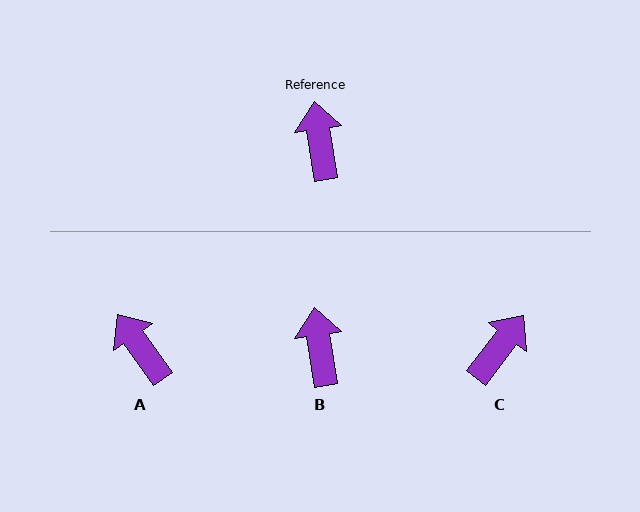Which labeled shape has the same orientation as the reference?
B.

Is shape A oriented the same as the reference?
No, it is off by about 26 degrees.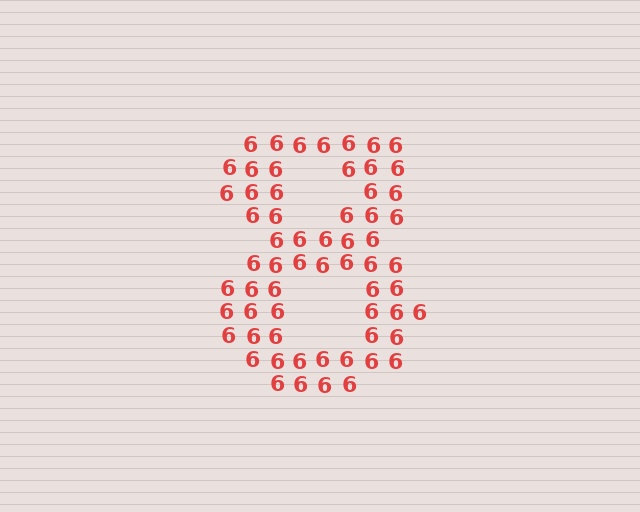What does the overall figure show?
The overall figure shows the digit 8.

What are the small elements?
The small elements are digit 6's.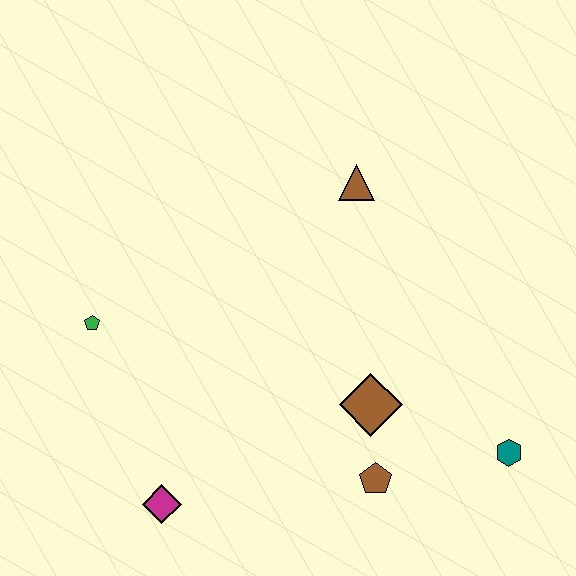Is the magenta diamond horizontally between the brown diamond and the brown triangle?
No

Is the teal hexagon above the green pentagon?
No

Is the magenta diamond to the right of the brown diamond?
No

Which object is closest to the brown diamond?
The brown pentagon is closest to the brown diamond.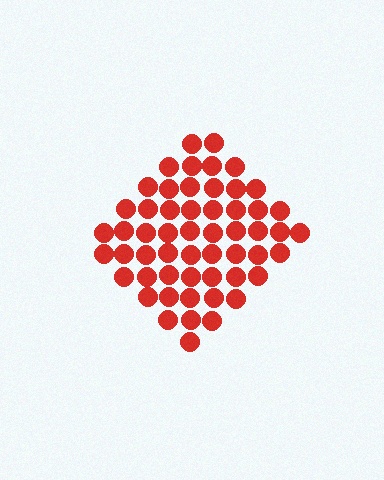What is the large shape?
The large shape is a diamond.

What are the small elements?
The small elements are circles.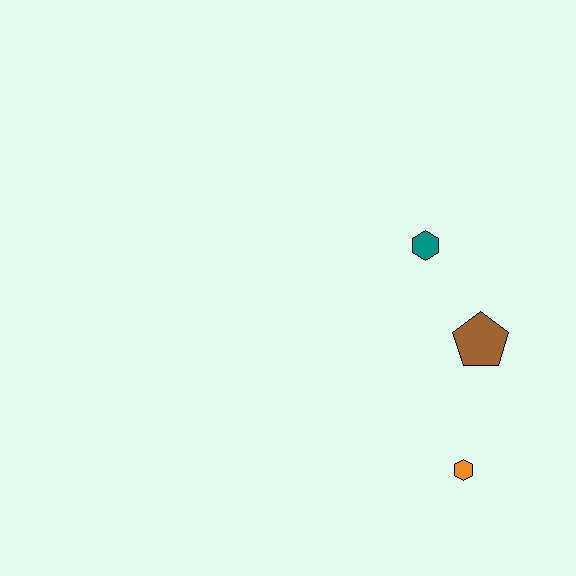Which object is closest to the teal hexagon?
The brown pentagon is closest to the teal hexagon.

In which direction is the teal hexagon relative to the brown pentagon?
The teal hexagon is above the brown pentagon.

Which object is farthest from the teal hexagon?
The orange hexagon is farthest from the teal hexagon.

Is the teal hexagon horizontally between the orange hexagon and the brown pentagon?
No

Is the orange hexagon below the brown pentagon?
Yes